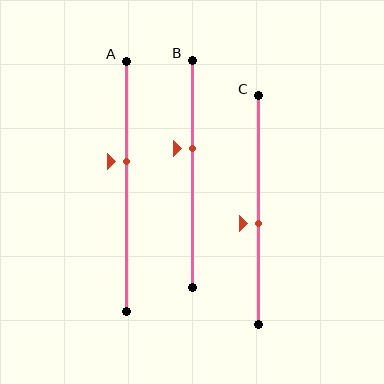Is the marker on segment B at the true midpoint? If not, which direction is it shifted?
No, the marker on segment B is shifted upward by about 11% of the segment length.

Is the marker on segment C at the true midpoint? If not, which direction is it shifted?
No, the marker on segment C is shifted downward by about 6% of the segment length.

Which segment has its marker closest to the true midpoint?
Segment C has its marker closest to the true midpoint.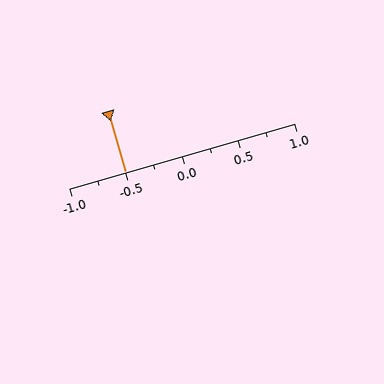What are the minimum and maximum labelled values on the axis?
The axis runs from -1.0 to 1.0.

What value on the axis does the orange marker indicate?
The marker indicates approximately -0.5.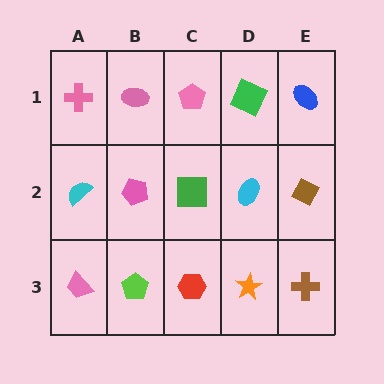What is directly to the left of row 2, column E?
A cyan ellipse.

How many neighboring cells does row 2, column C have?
4.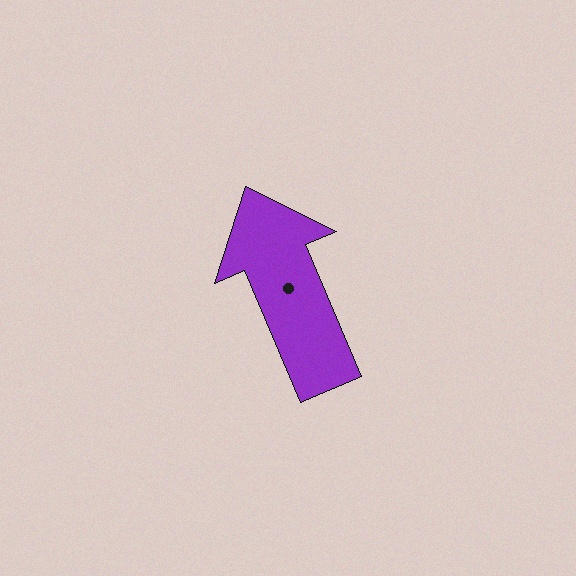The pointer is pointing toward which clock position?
Roughly 11 o'clock.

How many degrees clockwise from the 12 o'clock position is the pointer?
Approximately 337 degrees.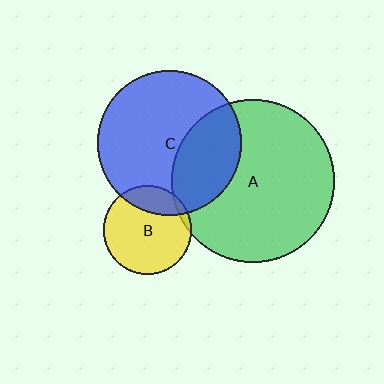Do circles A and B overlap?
Yes.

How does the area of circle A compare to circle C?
Approximately 1.3 times.